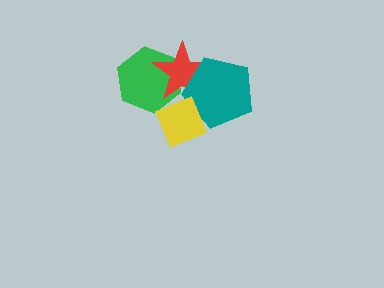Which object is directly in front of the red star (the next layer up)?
The teal pentagon is directly in front of the red star.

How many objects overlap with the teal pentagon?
2 objects overlap with the teal pentagon.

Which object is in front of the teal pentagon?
The yellow diamond is in front of the teal pentagon.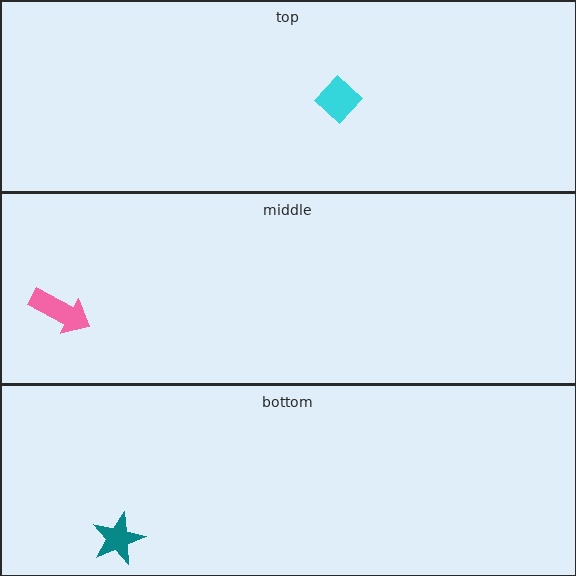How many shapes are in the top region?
1.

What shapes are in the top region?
The cyan diamond.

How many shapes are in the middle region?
1.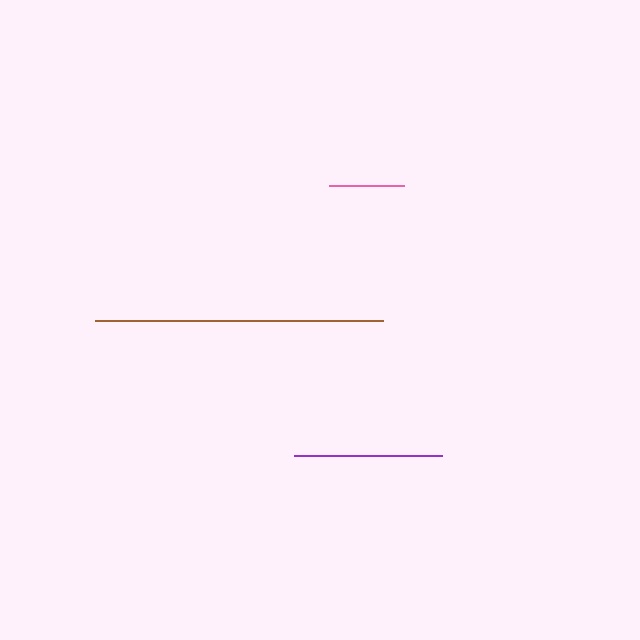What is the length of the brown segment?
The brown segment is approximately 288 pixels long.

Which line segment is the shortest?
The pink line is the shortest at approximately 75 pixels.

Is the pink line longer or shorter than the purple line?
The purple line is longer than the pink line.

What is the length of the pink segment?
The pink segment is approximately 75 pixels long.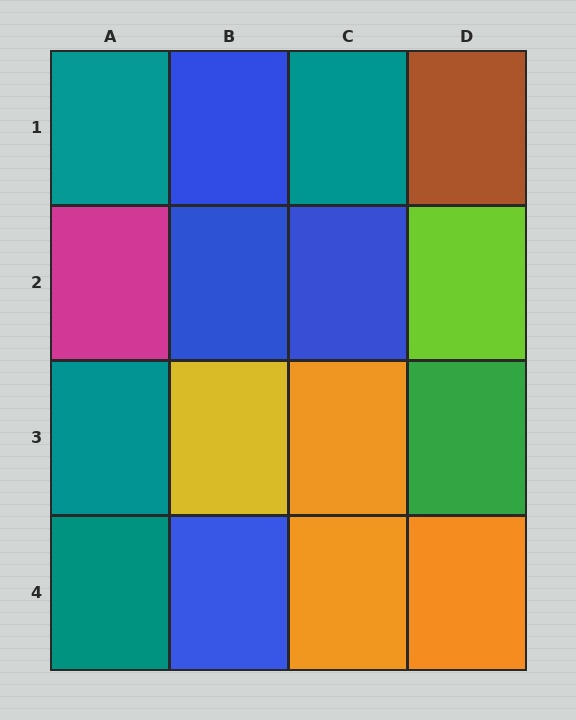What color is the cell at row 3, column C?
Orange.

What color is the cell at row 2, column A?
Magenta.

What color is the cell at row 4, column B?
Blue.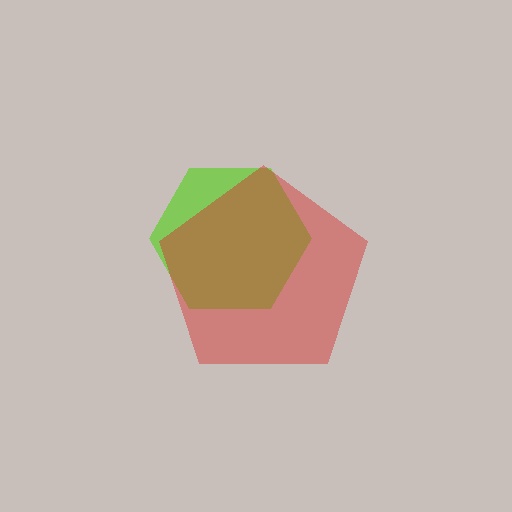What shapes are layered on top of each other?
The layered shapes are: a lime hexagon, a red pentagon.